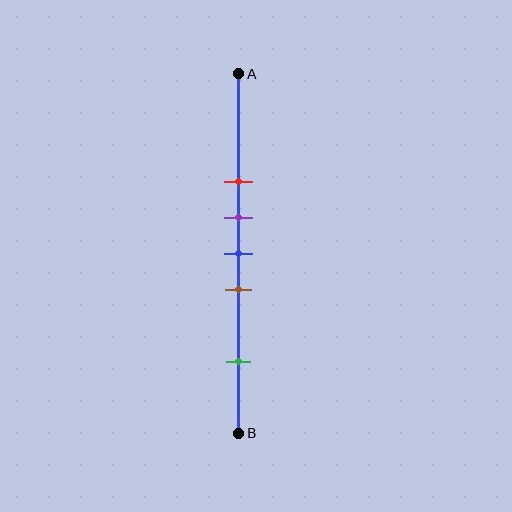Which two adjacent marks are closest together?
The purple and blue marks are the closest adjacent pair.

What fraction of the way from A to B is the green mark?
The green mark is approximately 80% (0.8) of the way from A to B.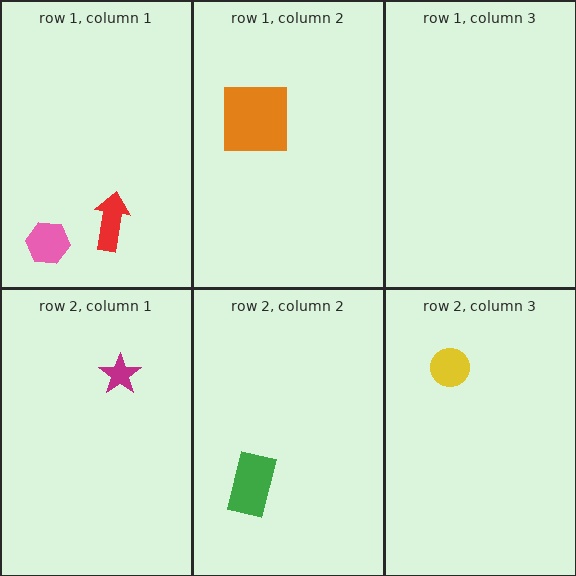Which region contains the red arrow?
The row 1, column 1 region.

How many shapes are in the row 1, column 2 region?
1.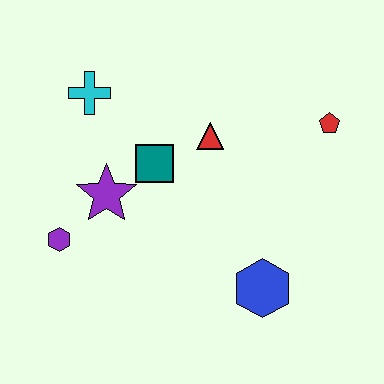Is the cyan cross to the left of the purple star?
Yes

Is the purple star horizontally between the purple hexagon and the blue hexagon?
Yes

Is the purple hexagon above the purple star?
No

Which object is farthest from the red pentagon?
The purple hexagon is farthest from the red pentagon.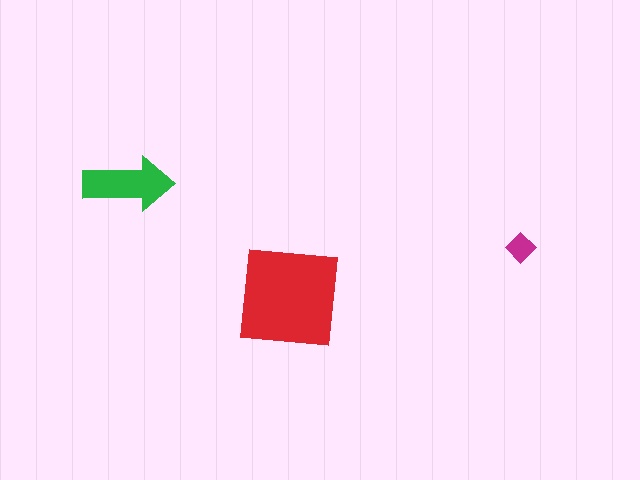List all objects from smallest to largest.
The magenta diamond, the green arrow, the red square.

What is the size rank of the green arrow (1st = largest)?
2nd.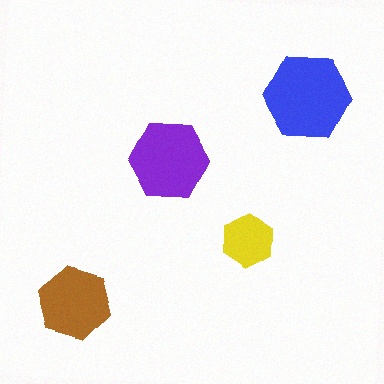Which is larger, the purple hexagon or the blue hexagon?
The blue one.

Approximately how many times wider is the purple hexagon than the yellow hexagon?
About 1.5 times wider.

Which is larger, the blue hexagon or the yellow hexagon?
The blue one.